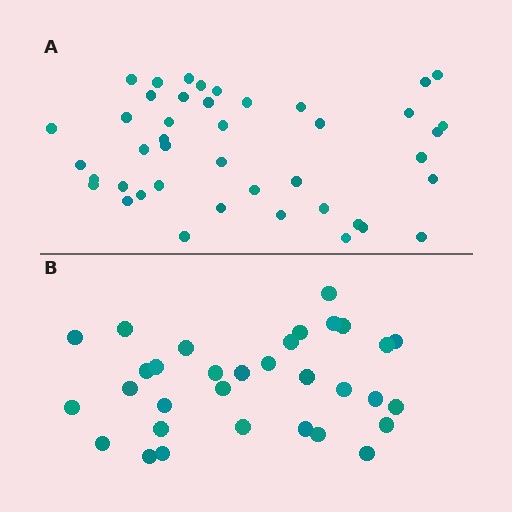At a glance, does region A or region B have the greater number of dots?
Region A (the top region) has more dots.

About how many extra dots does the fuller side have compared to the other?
Region A has roughly 12 or so more dots than region B.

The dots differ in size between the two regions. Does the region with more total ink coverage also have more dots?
No. Region B has more total ink coverage because its dots are larger, but region A actually contains more individual dots. Total area can be misleading — the number of items is what matters here.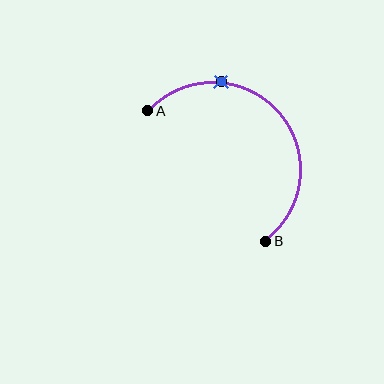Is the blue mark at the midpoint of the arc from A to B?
No. The blue mark lies on the arc but is closer to endpoint A. The arc midpoint would be at the point on the curve equidistant along the arc from both A and B.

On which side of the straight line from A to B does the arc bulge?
The arc bulges above and to the right of the straight line connecting A and B.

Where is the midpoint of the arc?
The arc midpoint is the point on the curve farthest from the straight line joining A and B. It sits above and to the right of that line.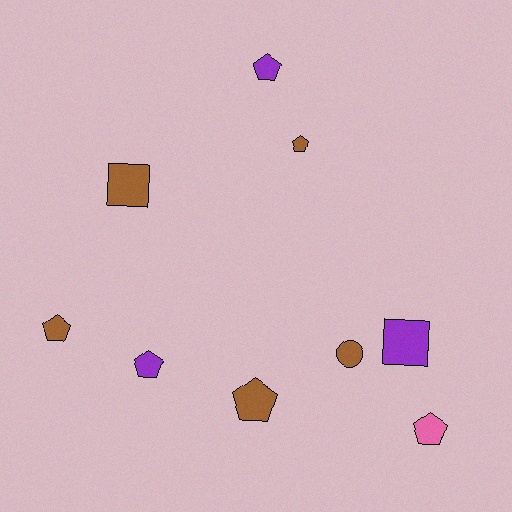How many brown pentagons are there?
There are 3 brown pentagons.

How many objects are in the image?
There are 9 objects.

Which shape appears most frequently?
Pentagon, with 6 objects.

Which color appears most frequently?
Brown, with 5 objects.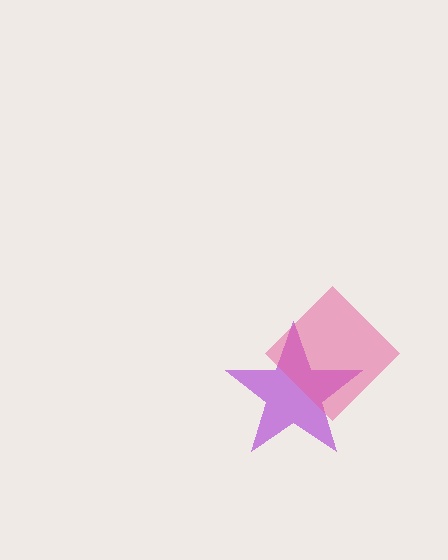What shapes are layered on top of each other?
The layered shapes are: a purple star, a pink diamond.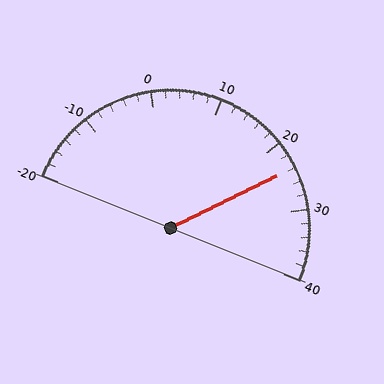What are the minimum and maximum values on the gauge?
The gauge ranges from -20 to 40.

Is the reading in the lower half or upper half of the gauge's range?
The reading is in the upper half of the range (-20 to 40).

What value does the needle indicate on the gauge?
The needle indicates approximately 24.